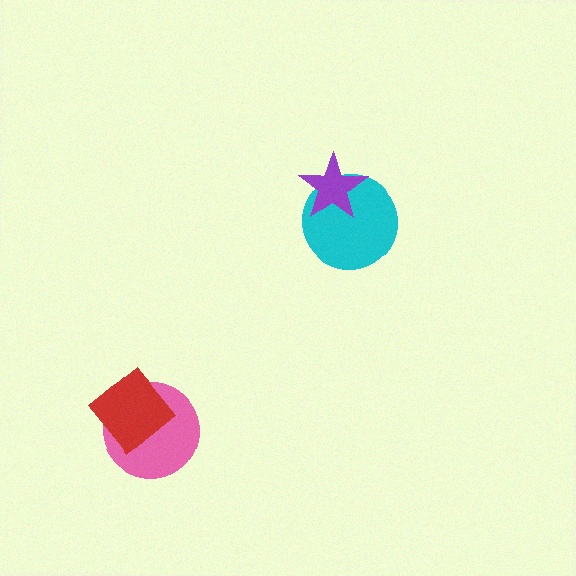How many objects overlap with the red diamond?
1 object overlaps with the red diamond.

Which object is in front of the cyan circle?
The purple star is in front of the cyan circle.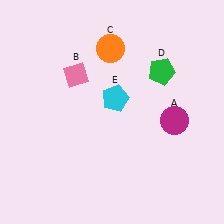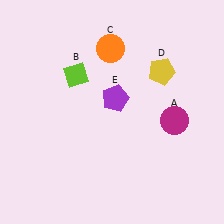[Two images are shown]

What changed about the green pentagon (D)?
In Image 1, D is green. In Image 2, it changed to yellow.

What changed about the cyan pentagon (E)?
In Image 1, E is cyan. In Image 2, it changed to purple.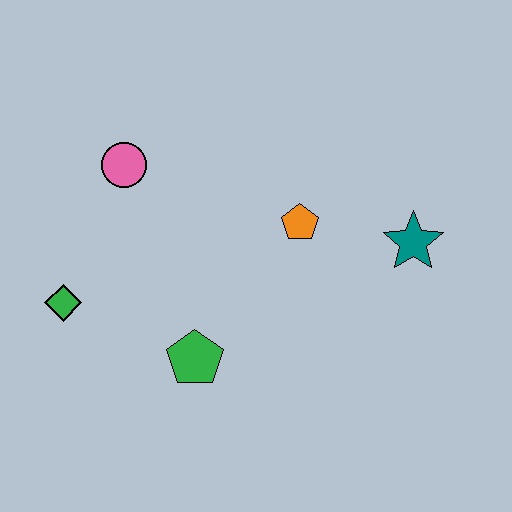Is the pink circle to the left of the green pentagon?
Yes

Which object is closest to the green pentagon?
The green diamond is closest to the green pentagon.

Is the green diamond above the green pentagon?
Yes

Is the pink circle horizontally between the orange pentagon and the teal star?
No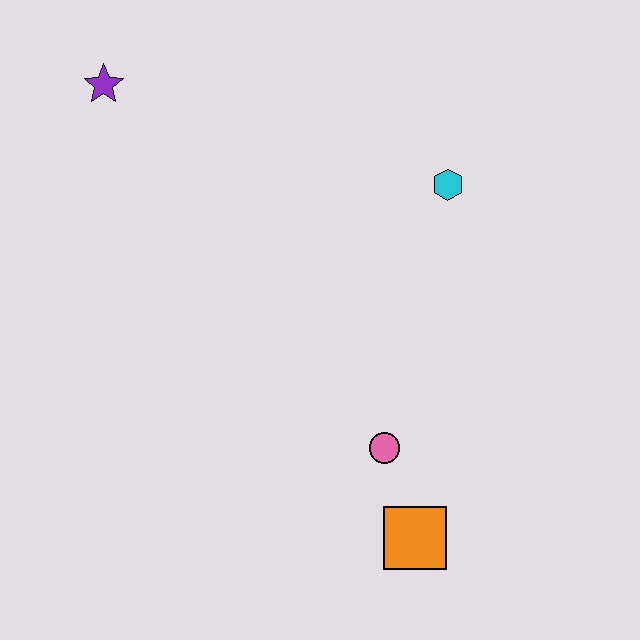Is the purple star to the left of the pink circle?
Yes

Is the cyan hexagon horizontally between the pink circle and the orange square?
No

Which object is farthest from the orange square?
The purple star is farthest from the orange square.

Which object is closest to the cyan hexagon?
The pink circle is closest to the cyan hexagon.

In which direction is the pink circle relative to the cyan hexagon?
The pink circle is below the cyan hexagon.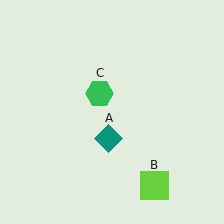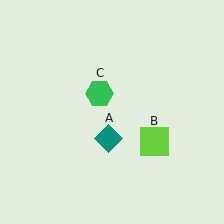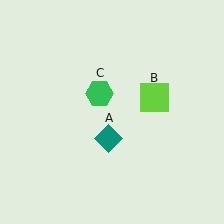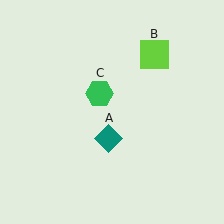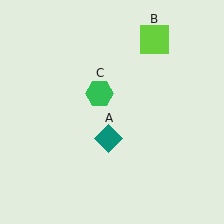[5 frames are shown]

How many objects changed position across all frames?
1 object changed position: lime square (object B).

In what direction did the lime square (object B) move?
The lime square (object B) moved up.